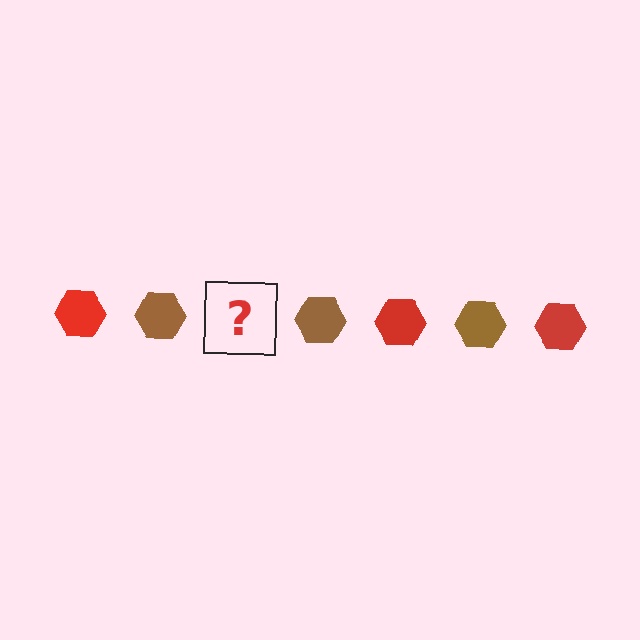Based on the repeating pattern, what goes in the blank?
The blank should be a red hexagon.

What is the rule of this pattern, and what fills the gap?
The rule is that the pattern cycles through red, brown hexagons. The gap should be filled with a red hexagon.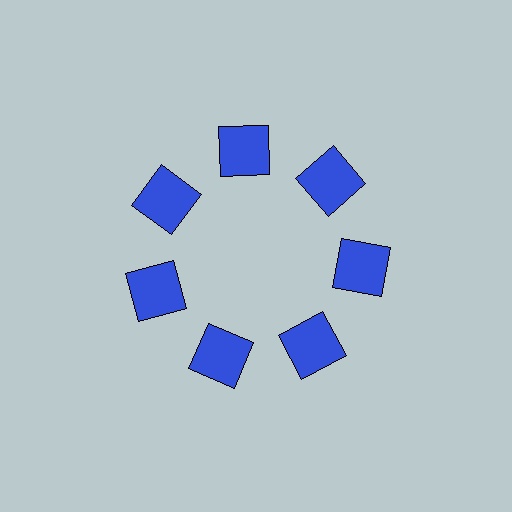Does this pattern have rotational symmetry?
Yes, this pattern has 7-fold rotational symmetry. It looks the same after rotating 51 degrees around the center.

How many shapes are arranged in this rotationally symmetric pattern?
There are 7 shapes, arranged in 7 groups of 1.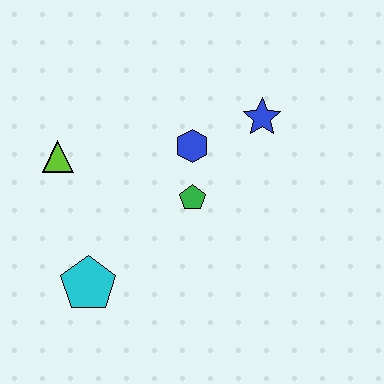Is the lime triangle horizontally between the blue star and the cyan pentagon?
No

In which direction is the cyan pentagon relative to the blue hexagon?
The cyan pentagon is below the blue hexagon.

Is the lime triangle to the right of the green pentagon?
No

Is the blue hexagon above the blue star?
No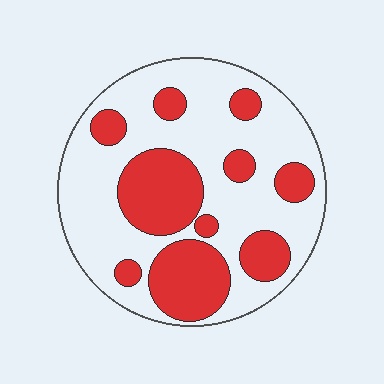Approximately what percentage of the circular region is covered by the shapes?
Approximately 35%.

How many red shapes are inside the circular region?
10.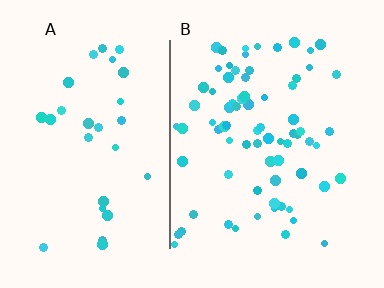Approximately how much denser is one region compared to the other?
Approximately 2.4× — region B over region A.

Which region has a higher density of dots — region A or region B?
B (the right).